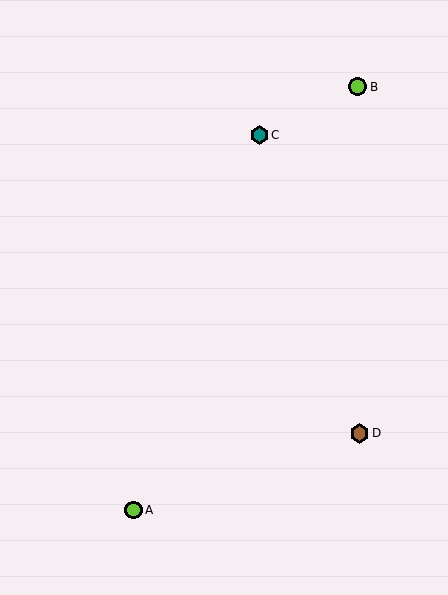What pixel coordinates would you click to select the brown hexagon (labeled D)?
Click at (360, 433) to select the brown hexagon D.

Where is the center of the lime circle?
The center of the lime circle is at (358, 87).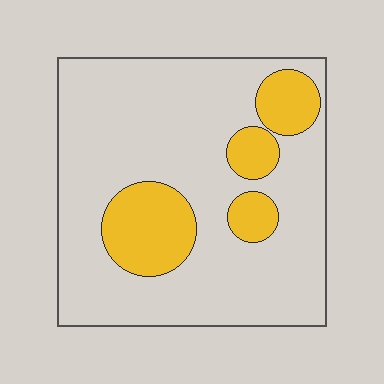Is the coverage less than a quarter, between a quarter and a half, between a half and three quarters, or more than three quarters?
Less than a quarter.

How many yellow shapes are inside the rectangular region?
4.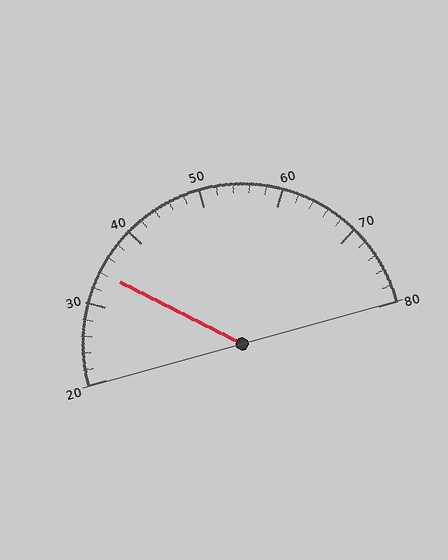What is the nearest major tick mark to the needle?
The nearest major tick mark is 30.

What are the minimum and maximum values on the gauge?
The gauge ranges from 20 to 80.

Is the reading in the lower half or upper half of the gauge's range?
The reading is in the lower half of the range (20 to 80).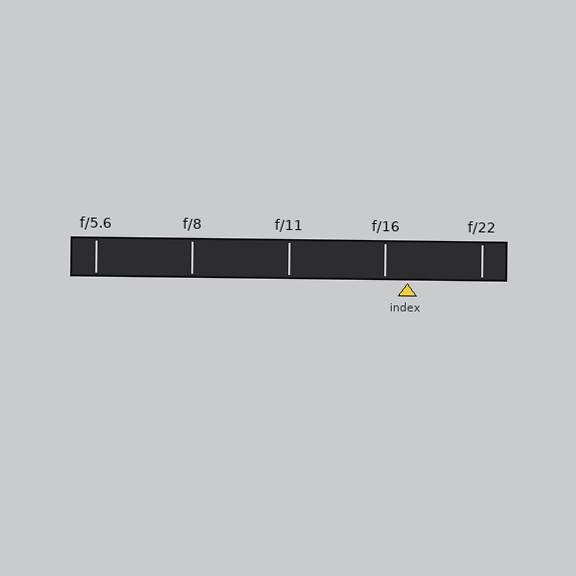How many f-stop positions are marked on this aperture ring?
There are 5 f-stop positions marked.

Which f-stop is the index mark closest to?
The index mark is closest to f/16.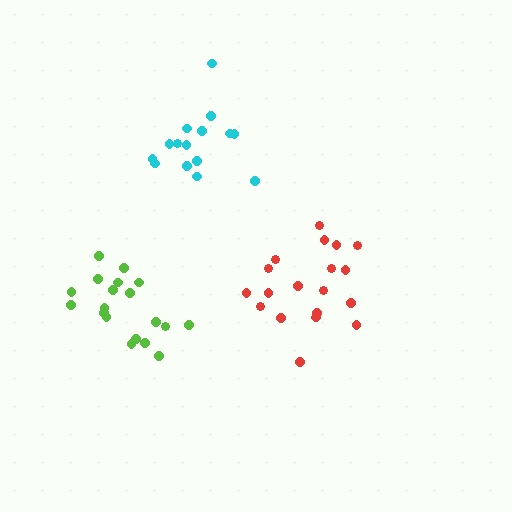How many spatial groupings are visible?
There are 3 spatial groupings.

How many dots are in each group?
Group 1: 19 dots, Group 2: 19 dots, Group 3: 15 dots (53 total).